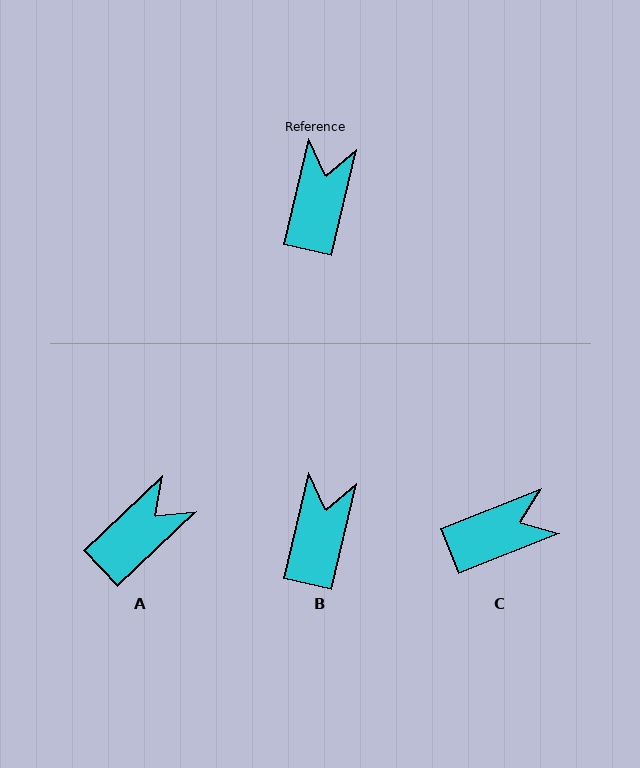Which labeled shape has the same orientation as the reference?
B.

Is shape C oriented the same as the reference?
No, it is off by about 55 degrees.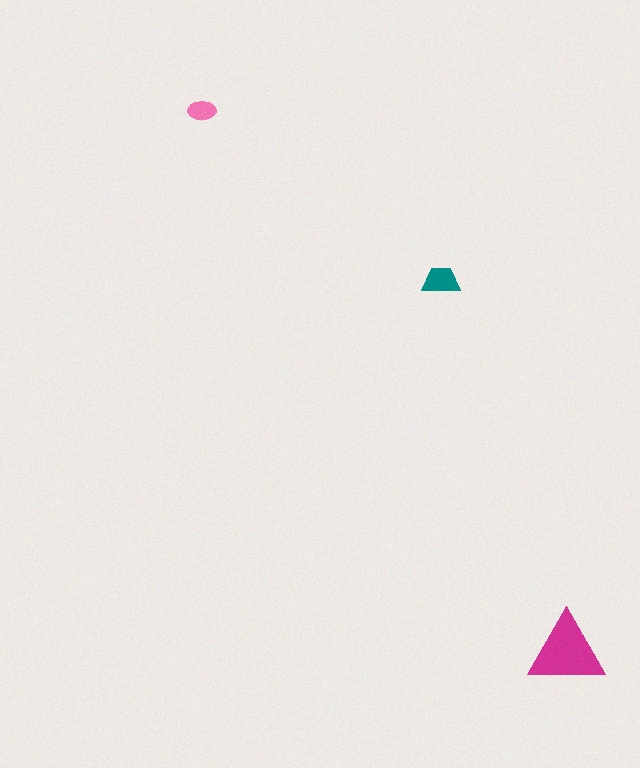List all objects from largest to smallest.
The magenta triangle, the teal trapezoid, the pink ellipse.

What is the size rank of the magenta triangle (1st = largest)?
1st.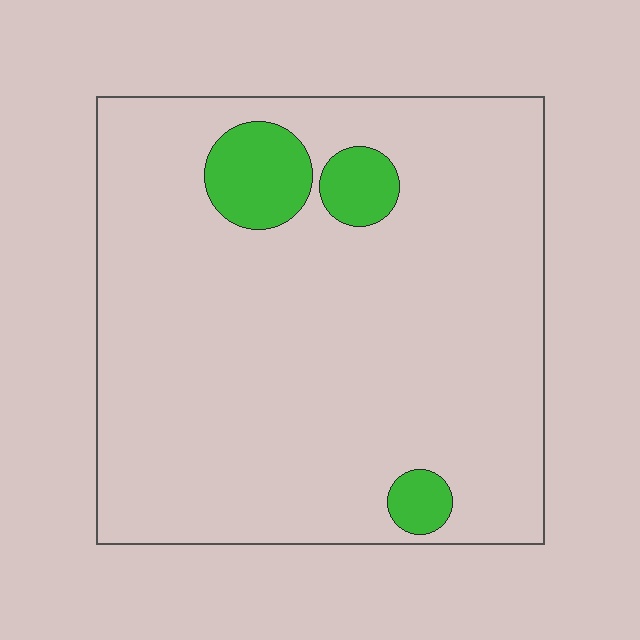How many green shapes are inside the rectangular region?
3.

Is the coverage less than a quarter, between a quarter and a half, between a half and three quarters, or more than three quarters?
Less than a quarter.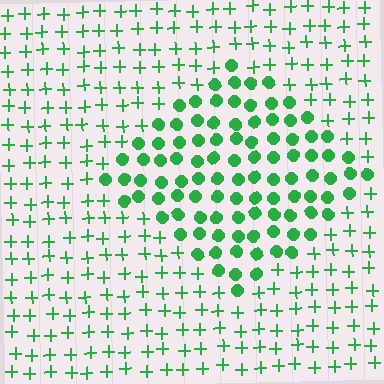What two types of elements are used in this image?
The image uses circles inside the diamond region and plus signs outside it.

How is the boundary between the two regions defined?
The boundary is defined by a change in element shape: circles inside vs. plus signs outside. All elements share the same color and spacing.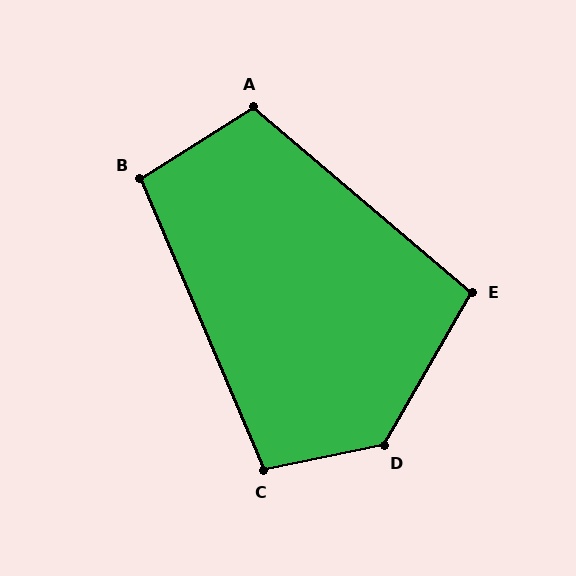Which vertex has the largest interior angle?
D, at approximately 132 degrees.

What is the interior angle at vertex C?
Approximately 101 degrees (obtuse).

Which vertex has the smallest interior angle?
B, at approximately 99 degrees.